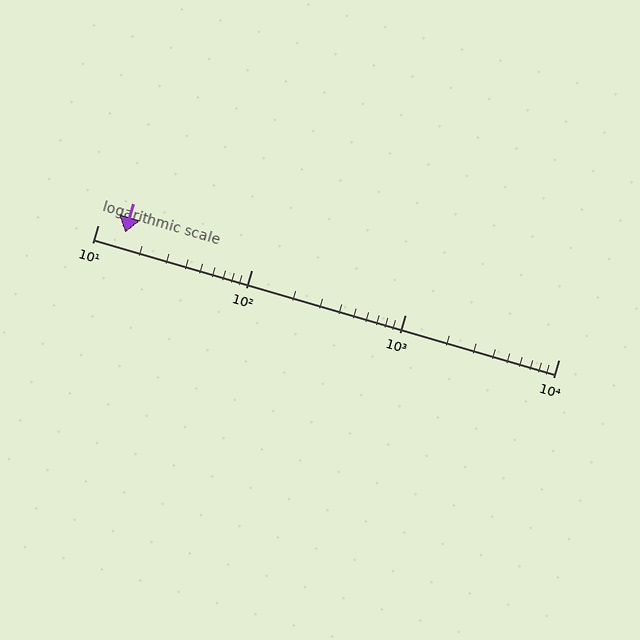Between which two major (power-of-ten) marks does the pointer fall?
The pointer is between 10 and 100.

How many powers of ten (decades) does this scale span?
The scale spans 3 decades, from 10 to 10000.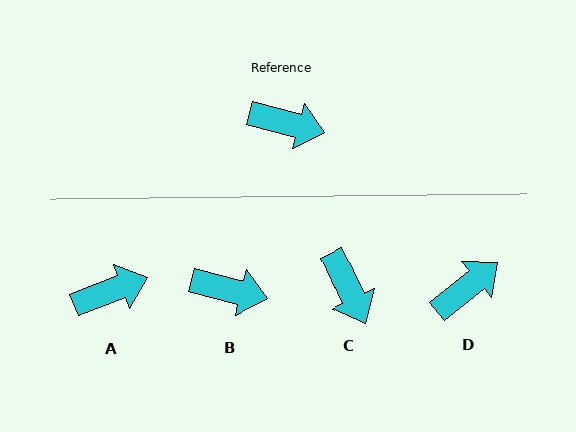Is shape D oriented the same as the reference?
No, it is off by about 54 degrees.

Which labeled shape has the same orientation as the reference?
B.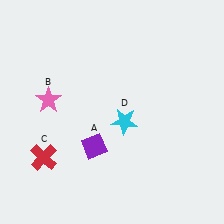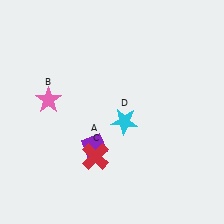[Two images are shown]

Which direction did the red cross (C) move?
The red cross (C) moved right.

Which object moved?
The red cross (C) moved right.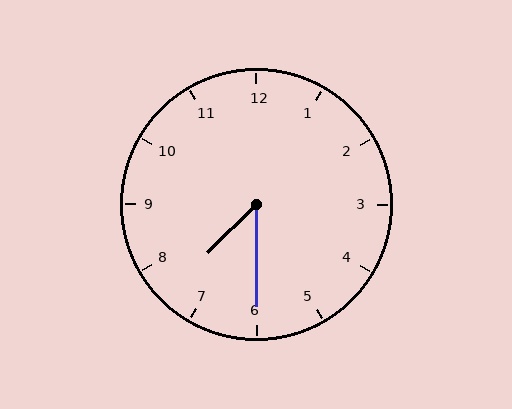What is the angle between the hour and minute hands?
Approximately 45 degrees.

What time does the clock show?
7:30.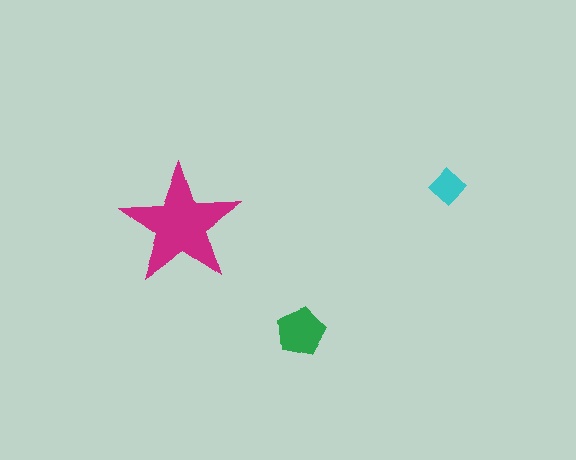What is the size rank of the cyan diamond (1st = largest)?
3rd.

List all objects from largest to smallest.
The magenta star, the green pentagon, the cyan diamond.